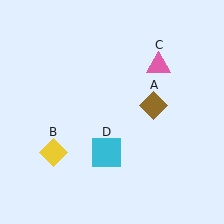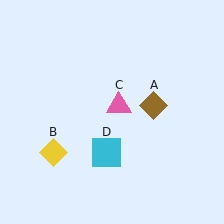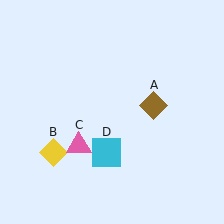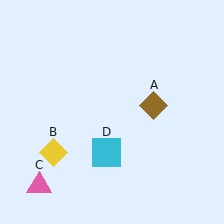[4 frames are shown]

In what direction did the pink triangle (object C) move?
The pink triangle (object C) moved down and to the left.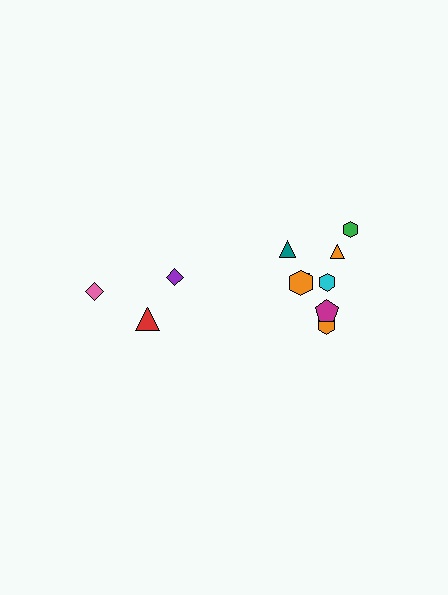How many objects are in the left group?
There are 3 objects.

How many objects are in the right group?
There are 8 objects.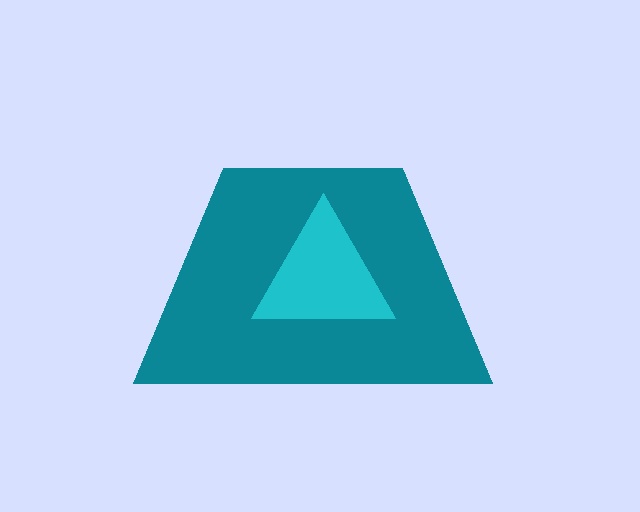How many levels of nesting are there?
2.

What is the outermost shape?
The teal trapezoid.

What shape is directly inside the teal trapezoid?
The cyan triangle.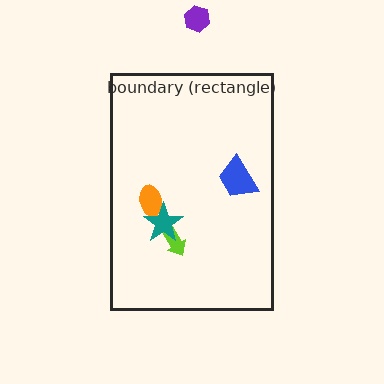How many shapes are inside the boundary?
4 inside, 1 outside.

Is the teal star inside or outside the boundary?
Inside.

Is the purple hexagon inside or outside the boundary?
Outside.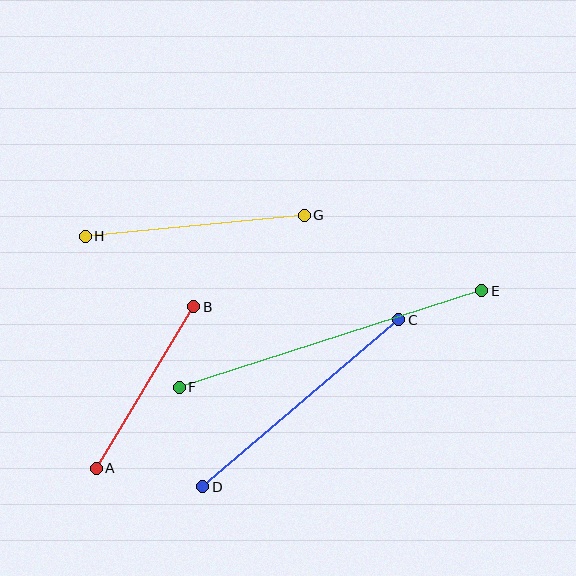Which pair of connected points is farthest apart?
Points E and F are farthest apart.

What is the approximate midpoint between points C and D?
The midpoint is at approximately (301, 403) pixels.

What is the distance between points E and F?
The distance is approximately 318 pixels.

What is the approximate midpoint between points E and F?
The midpoint is at approximately (331, 339) pixels.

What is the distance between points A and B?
The distance is approximately 189 pixels.